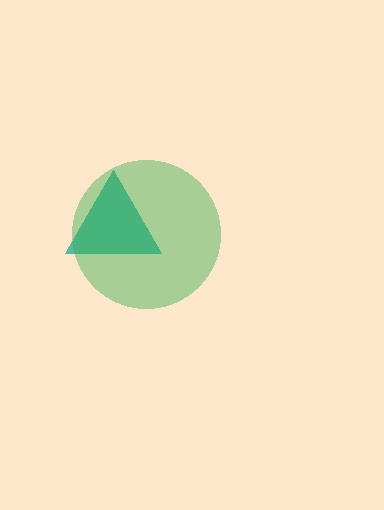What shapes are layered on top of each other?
The layered shapes are: a teal triangle, a green circle.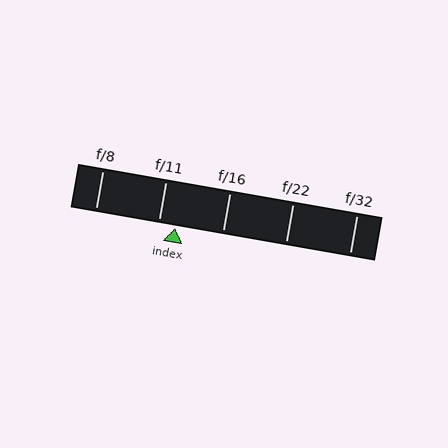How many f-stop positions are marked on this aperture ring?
There are 5 f-stop positions marked.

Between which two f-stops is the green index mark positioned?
The index mark is between f/11 and f/16.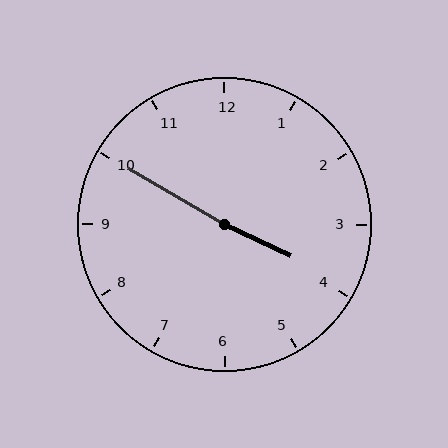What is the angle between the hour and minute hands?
Approximately 175 degrees.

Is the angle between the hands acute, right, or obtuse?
It is obtuse.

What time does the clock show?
3:50.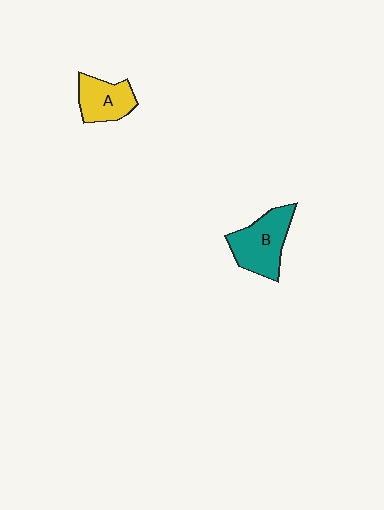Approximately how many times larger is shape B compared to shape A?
Approximately 1.3 times.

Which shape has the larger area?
Shape B (teal).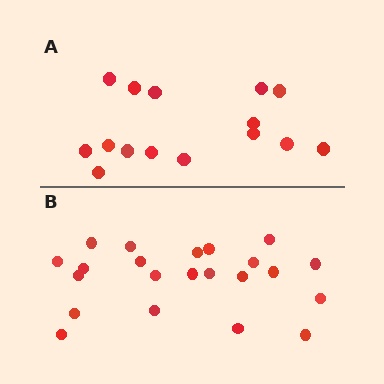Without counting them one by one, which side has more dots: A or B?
Region B (the bottom region) has more dots.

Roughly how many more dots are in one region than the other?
Region B has roughly 8 or so more dots than region A.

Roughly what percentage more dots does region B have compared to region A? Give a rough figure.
About 45% more.